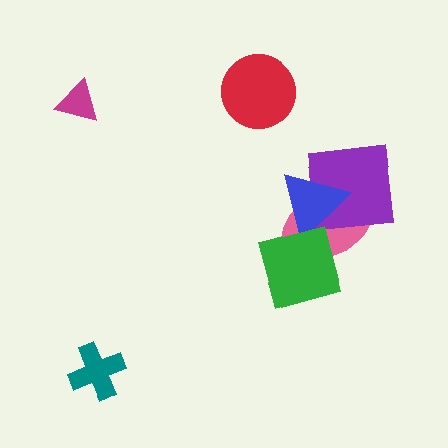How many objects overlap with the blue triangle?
3 objects overlap with the blue triangle.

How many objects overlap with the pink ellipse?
3 objects overlap with the pink ellipse.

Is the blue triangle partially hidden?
Yes, it is partially covered by another shape.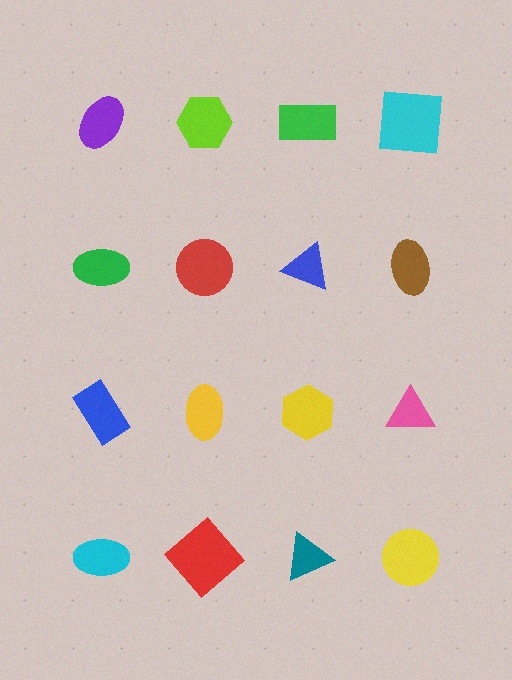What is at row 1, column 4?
A cyan square.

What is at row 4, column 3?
A teal triangle.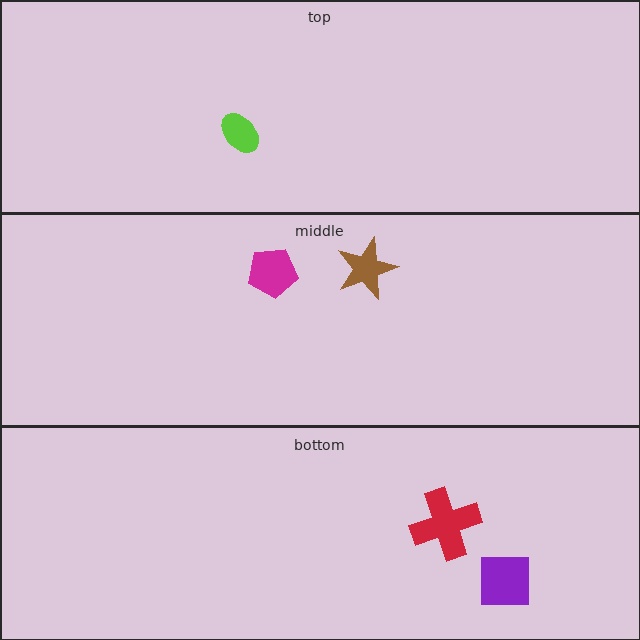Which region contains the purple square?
The bottom region.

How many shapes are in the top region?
1.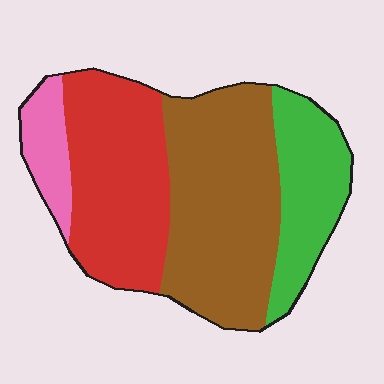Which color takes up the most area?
Brown, at roughly 40%.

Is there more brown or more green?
Brown.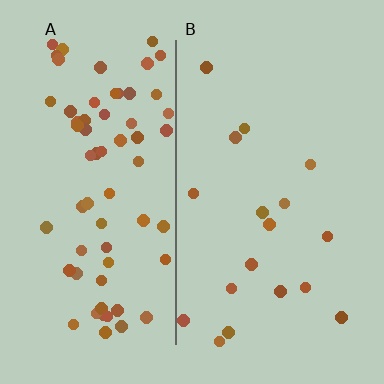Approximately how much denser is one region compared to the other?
Approximately 3.8× — region A over region B.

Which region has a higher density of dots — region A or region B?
A (the left).